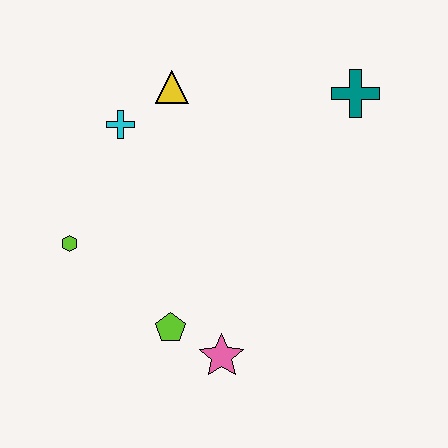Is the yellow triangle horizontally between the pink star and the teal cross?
No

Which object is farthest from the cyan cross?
The pink star is farthest from the cyan cross.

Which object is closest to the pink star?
The lime pentagon is closest to the pink star.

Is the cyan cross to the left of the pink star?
Yes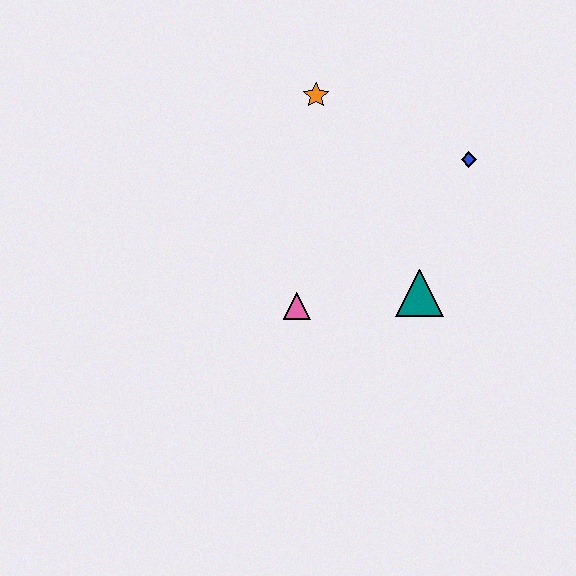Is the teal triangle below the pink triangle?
No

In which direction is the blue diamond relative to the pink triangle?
The blue diamond is to the right of the pink triangle.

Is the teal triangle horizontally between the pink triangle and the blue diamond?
Yes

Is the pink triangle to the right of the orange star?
No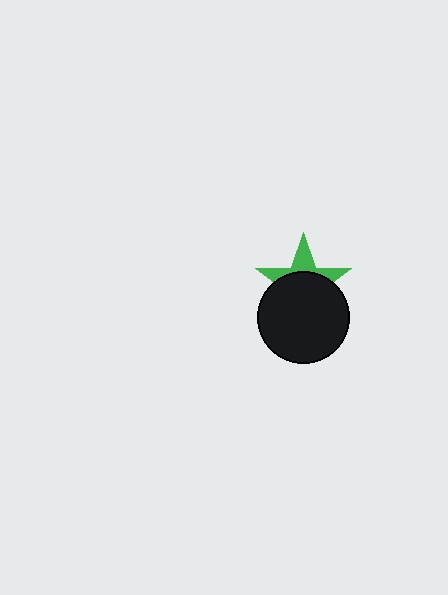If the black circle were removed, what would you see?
You would see the complete green star.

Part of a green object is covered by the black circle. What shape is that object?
It is a star.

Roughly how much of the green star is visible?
A small part of it is visible (roughly 37%).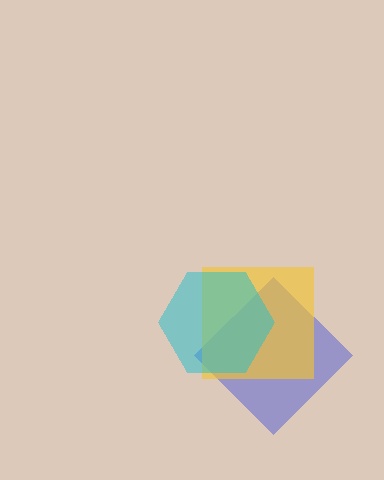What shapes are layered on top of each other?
The layered shapes are: a blue diamond, a yellow square, a cyan hexagon.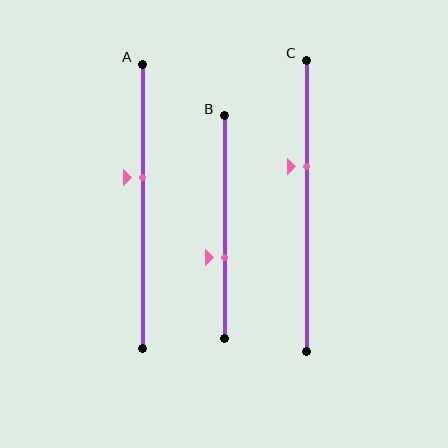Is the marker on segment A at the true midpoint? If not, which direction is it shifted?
No, the marker on segment A is shifted upward by about 10% of the segment length.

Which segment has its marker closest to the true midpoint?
Segment A has its marker closest to the true midpoint.